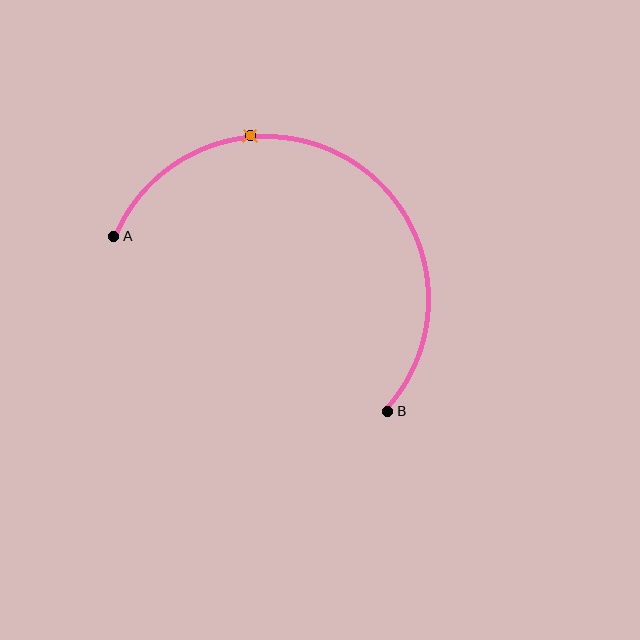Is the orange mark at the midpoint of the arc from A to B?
No. The orange mark lies on the arc but is closer to endpoint A. The arc midpoint would be at the point on the curve equidistant along the arc from both A and B.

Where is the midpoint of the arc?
The arc midpoint is the point on the curve farthest from the straight line joining A and B. It sits above that line.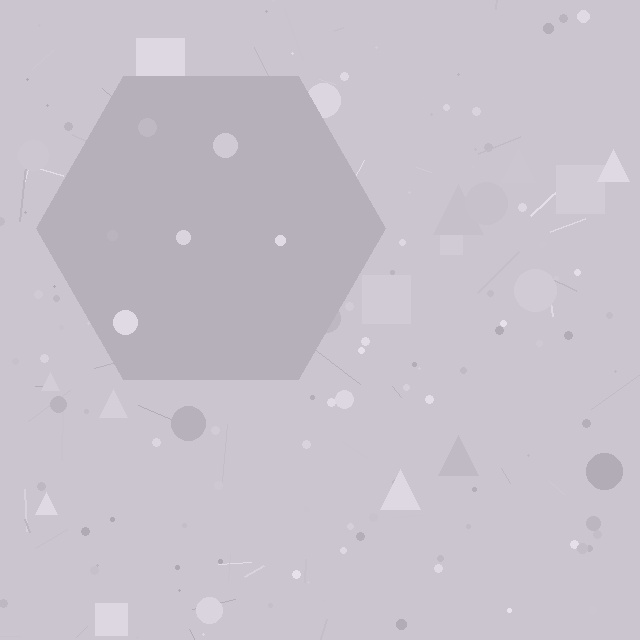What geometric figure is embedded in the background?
A hexagon is embedded in the background.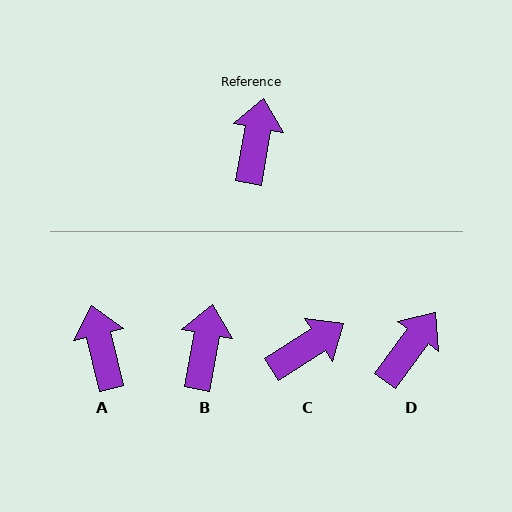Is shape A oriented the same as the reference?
No, it is off by about 24 degrees.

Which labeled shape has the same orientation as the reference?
B.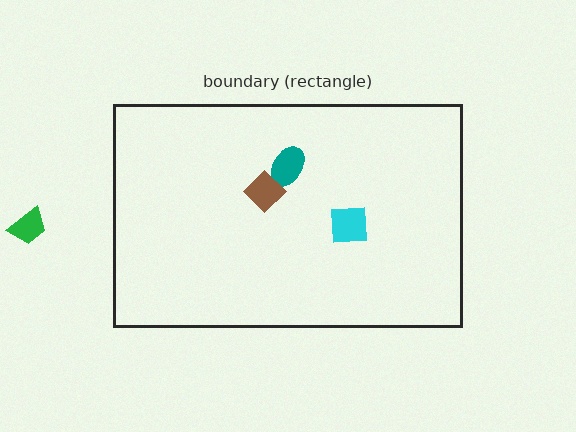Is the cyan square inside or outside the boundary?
Inside.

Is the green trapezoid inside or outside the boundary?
Outside.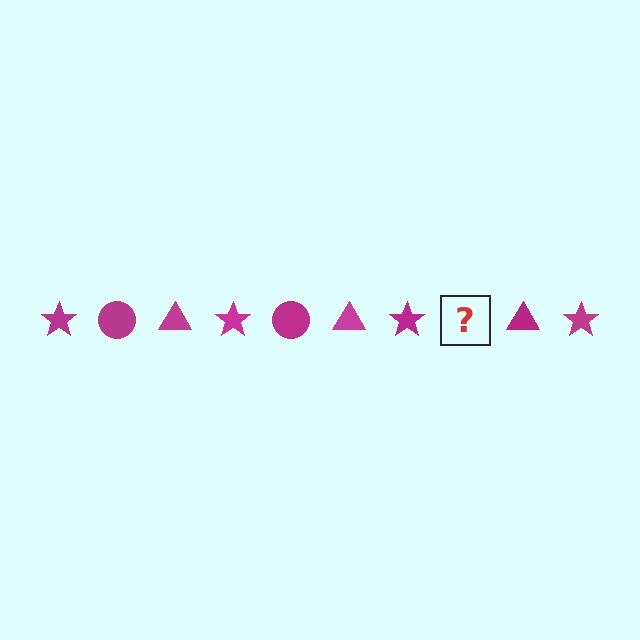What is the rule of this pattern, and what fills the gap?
The rule is that the pattern cycles through star, circle, triangle shapes in magenta. The gap should be filled with a magenta circle.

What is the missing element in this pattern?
The missing element is a magenta circle.